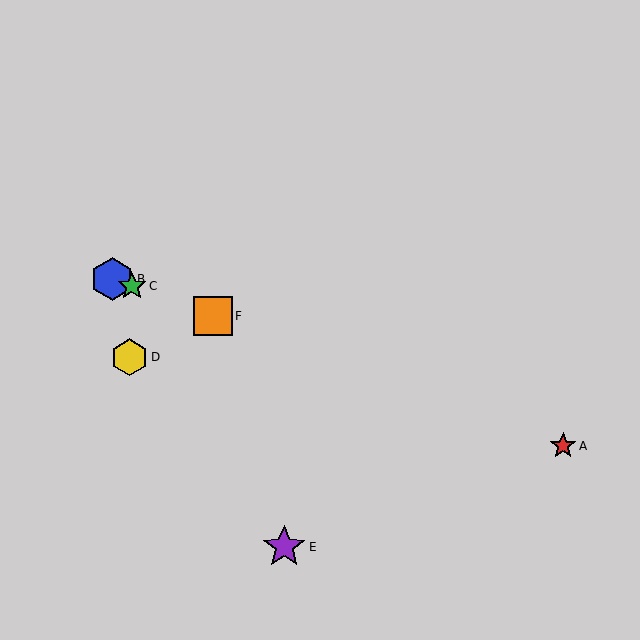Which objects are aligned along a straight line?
Objects A, B, C, F are aligned along a straight line.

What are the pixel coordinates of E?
Object E is at (284, 547).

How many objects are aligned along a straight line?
4 objects (A, B, C, F) are aligned along a straight line.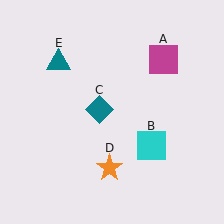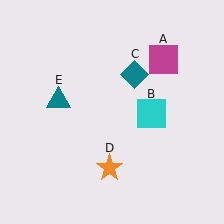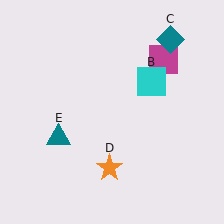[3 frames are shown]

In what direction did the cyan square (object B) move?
The cyan square (object B) moved up.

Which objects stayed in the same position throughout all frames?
Magenta square (object A) and orange star (object D) remained stationary.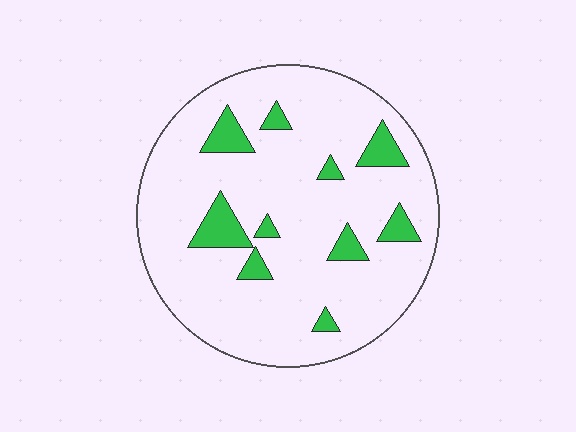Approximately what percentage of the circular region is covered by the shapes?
Approximately 10%.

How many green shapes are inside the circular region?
10.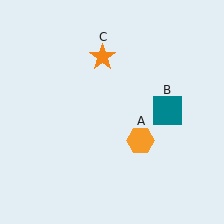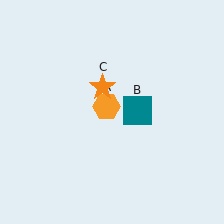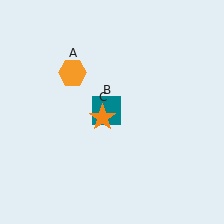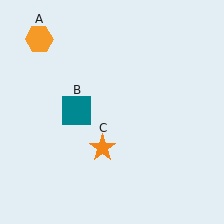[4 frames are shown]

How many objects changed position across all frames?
3 objects changed position: orange hexagon (object A), teal square (object B), orange star (object C).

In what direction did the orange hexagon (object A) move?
The orange hexagon (object A) moved up and to the left.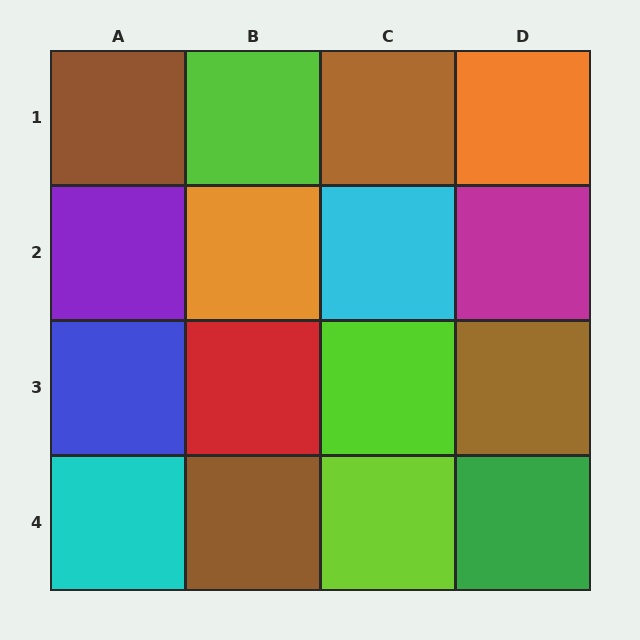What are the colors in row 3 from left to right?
Blue, red, lime, brown.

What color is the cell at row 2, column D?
Magenta.